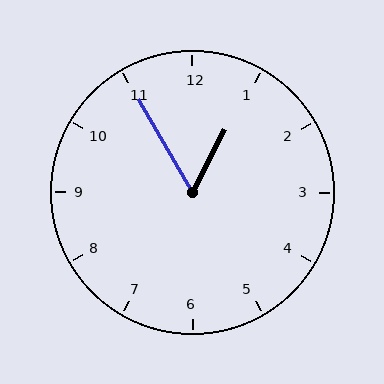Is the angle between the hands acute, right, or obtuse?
It is acute.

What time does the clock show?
12:55.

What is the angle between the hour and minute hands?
Approximately 58 degrees.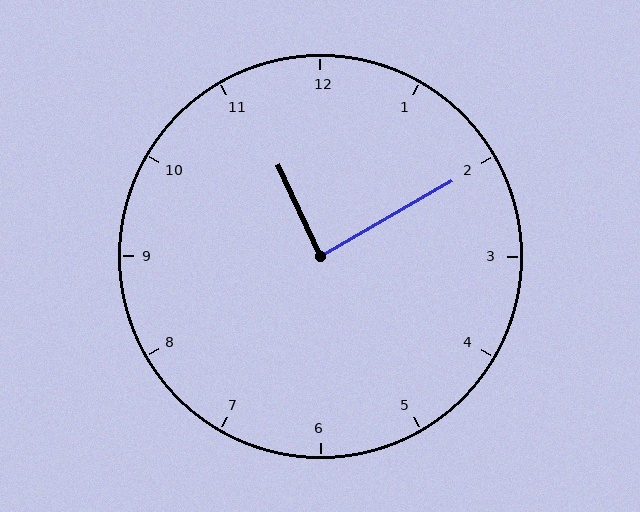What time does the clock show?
11:10.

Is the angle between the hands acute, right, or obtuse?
It is right.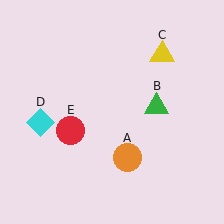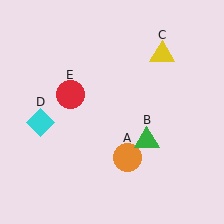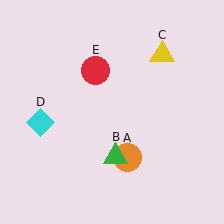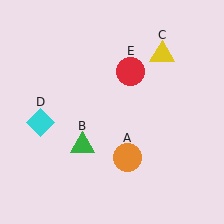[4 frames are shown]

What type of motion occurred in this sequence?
The green triangle (object B), red circle (object E) rotated clockwise around the center of the scene.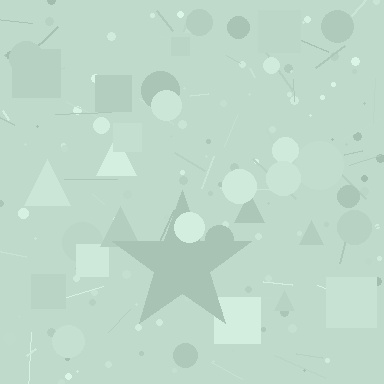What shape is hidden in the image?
A star is hidden in the image.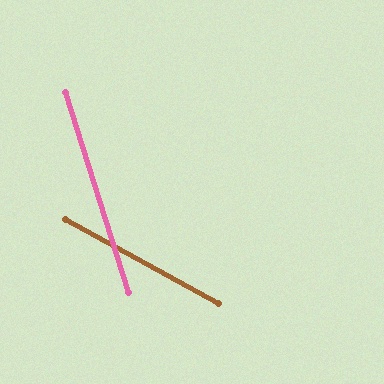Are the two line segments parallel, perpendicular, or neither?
Neither parallel nor perpendicular — they differ by about 44°.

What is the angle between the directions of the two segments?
Approximately 44 degrees.